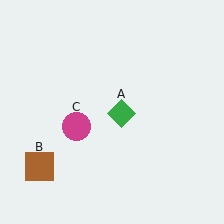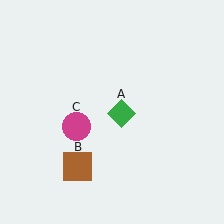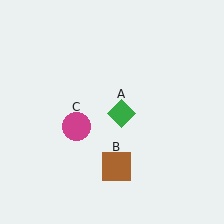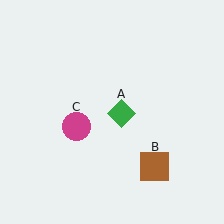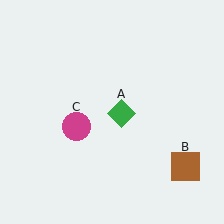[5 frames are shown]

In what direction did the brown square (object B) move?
The brown square (object B) moved right.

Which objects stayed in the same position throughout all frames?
Green diamond (object A) and magenta circle (object C) remained stationary.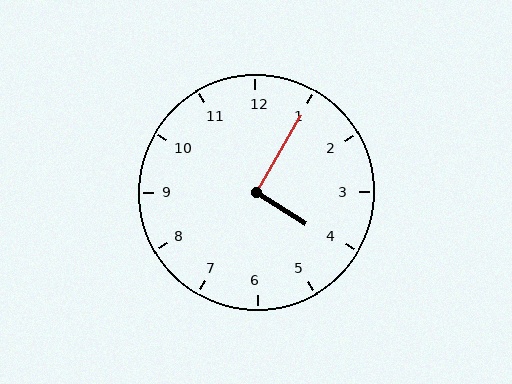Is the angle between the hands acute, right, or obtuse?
It is right.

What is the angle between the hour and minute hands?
Approximately 92 degrees.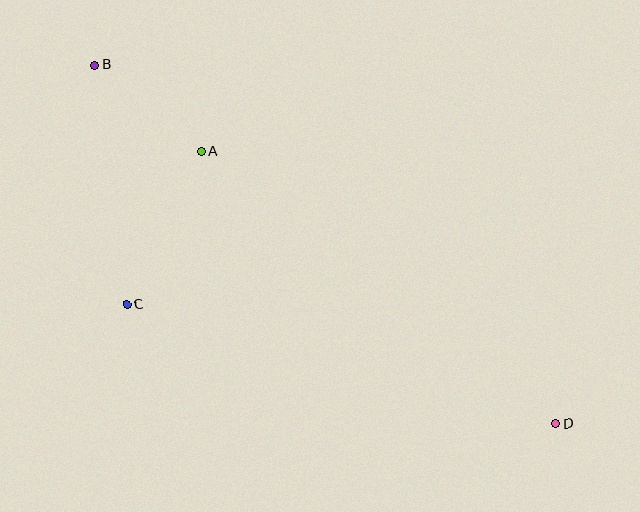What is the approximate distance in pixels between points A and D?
The distance between A and D is approximately 447 pixels.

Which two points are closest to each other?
Points A and B are closest to each other.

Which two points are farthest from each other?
Points B and D are farthest from each other.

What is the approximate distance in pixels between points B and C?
The distance between B and C is approximately 242 pixels.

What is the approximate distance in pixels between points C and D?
The distance between C and D is approximately 445 pixels.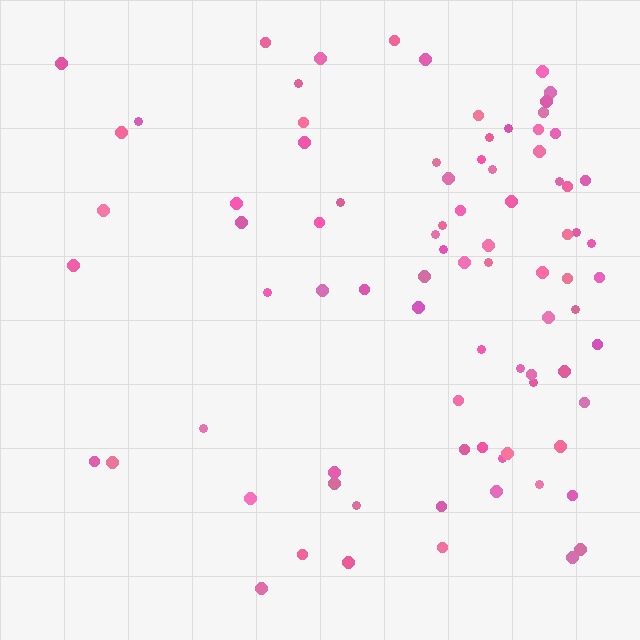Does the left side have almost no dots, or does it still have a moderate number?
Still a moderate number, just noticeably fewer than the right.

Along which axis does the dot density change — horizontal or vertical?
Horizontal.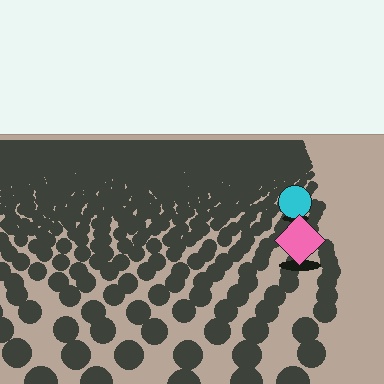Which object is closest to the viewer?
The pink diamond is closest. The texture marks near it are larger and more spread out.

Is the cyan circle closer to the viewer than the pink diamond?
No. The pink diamond is closer — you can tell from the texture gradient: the ground texture is coarser near it.